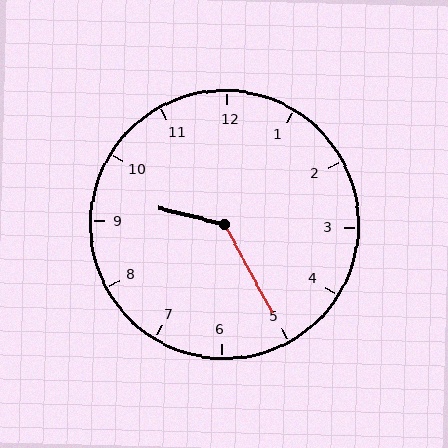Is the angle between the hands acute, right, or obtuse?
It is obtuse.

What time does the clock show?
9:25.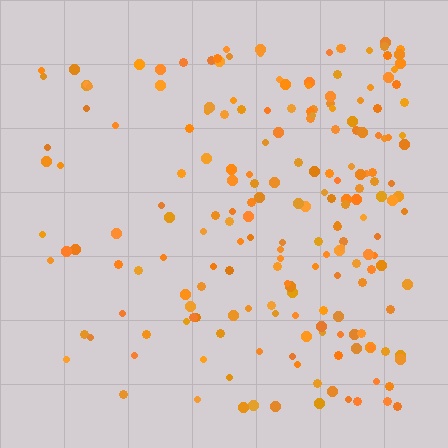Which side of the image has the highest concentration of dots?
The right.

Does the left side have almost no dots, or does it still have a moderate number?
Still a moderate number, just noticeably fewer than the right.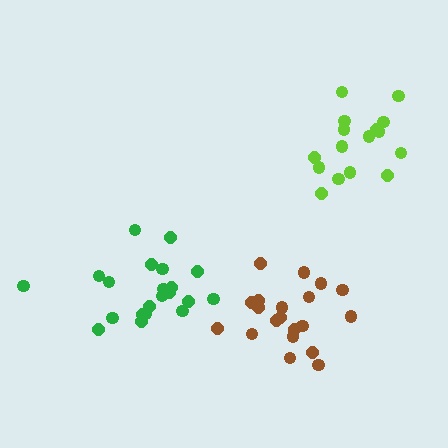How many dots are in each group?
Group 1: 20 dots, Group 2: 21 dots, Group 3: 16 dots (57 total).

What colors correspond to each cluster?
The clusters are colored: brown, green, lime.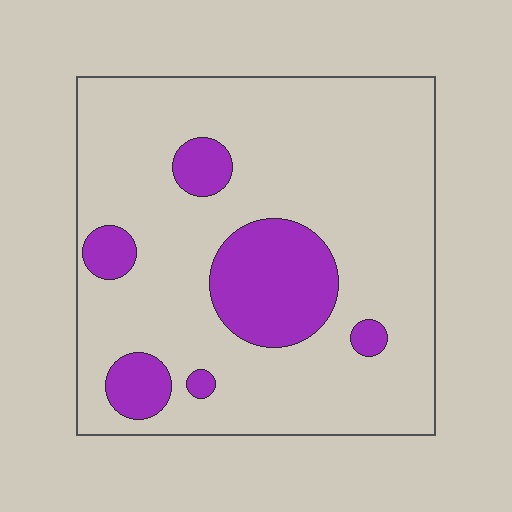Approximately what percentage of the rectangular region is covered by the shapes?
Approximately 20%.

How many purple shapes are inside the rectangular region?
6.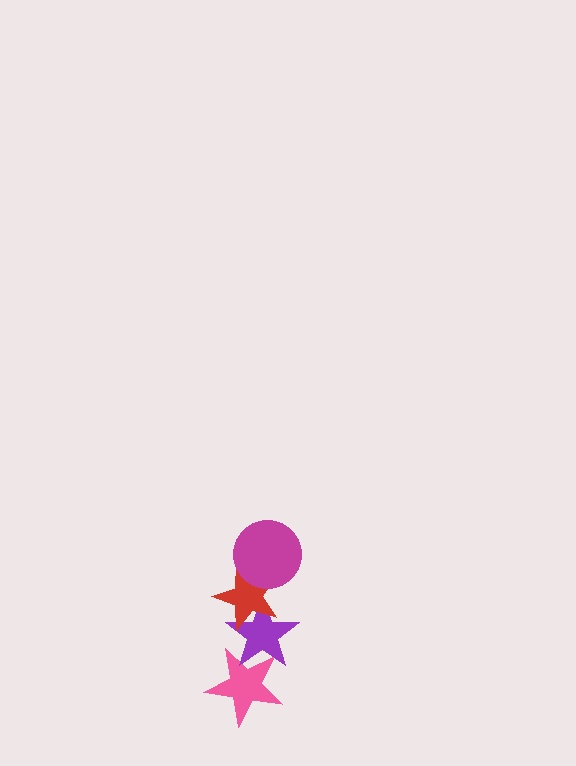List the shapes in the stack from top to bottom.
From top to bottom: the magenta circle, the red star, the purple star, the pink star.